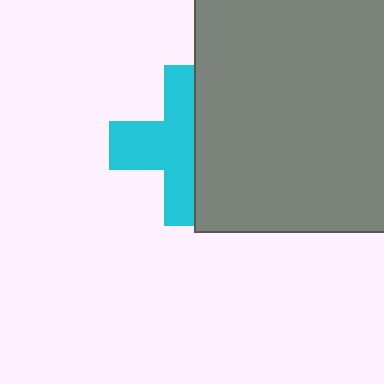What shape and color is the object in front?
The object in front is a gray rectangle.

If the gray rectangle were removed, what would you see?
You would see the complete cyan cross.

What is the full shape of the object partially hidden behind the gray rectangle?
The partially hidden object is a cyan cross.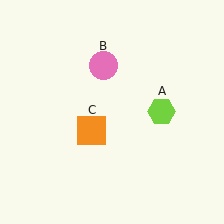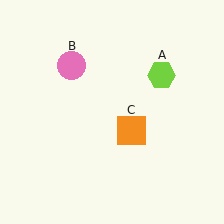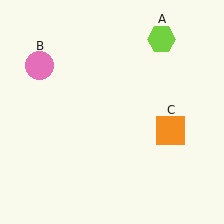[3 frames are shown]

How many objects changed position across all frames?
3 objects changed position: lime hexagon (object A), pink circle (object B), orange square (object C).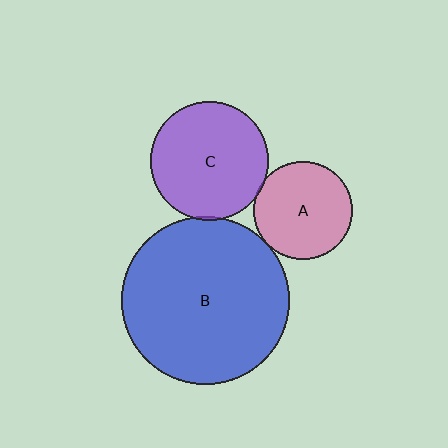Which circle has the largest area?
Circle B (blue).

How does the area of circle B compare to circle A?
Approximately 2.9 times.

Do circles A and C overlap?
Yes.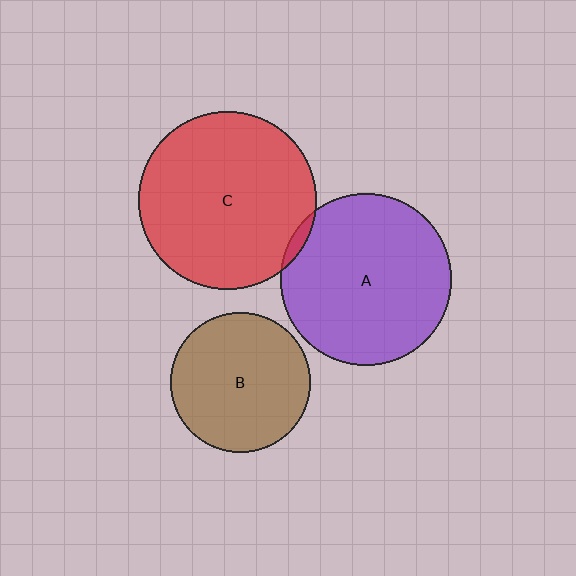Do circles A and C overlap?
Yes.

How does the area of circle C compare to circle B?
Approximately 1.6 times.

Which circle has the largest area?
Circle C (red).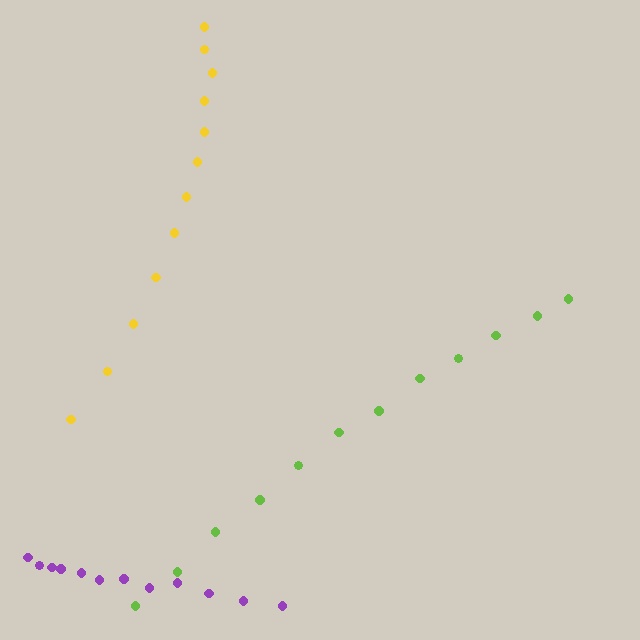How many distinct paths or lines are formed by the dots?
There are 3 distinct paths.